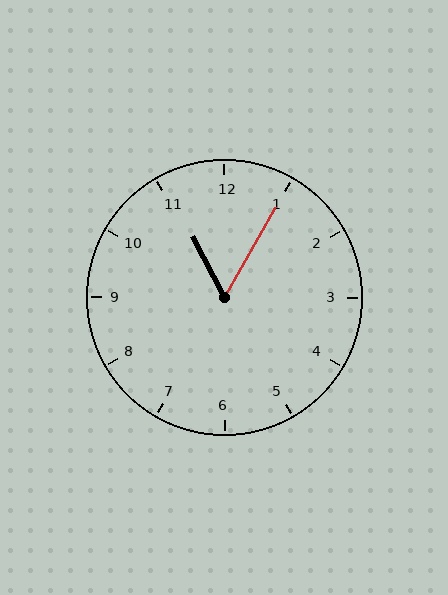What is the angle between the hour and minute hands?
Approximately 58 degrees.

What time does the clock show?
11:05.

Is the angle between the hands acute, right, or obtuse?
It is acute.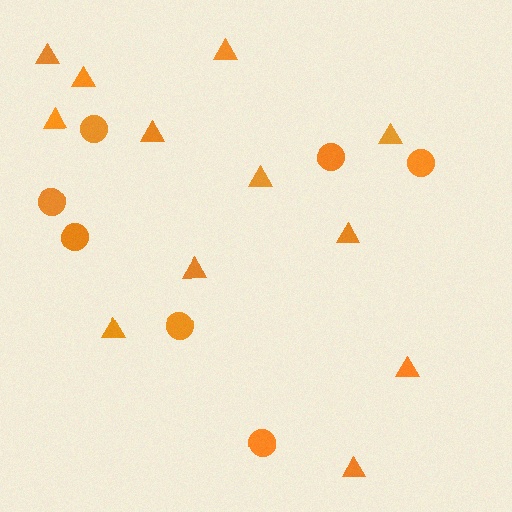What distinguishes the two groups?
There are 2 groups: one group of circles (7) and one group of triangles (12).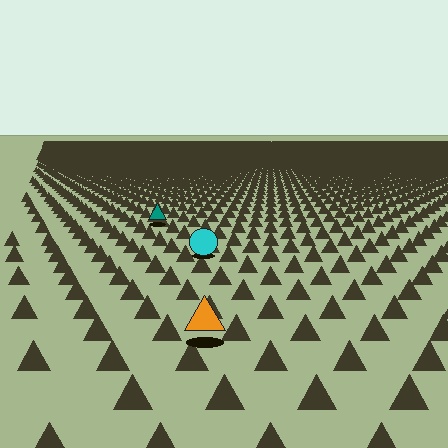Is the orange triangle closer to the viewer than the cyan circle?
Yes. The orange triangle is closer — you can tell from the texture gradient: the ground texture is coarser near it.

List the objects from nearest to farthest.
From nearest to farthest: the orange triangle, the cyan circle, the teal triangle.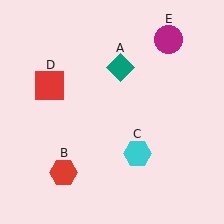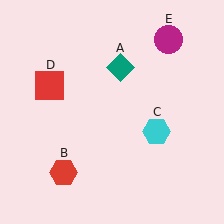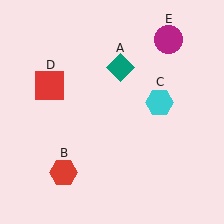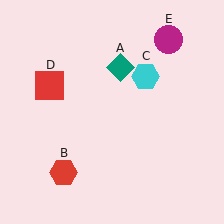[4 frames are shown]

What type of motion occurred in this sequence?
The cyan hexagon (object C) rotated counterclockwise around the center of the scene.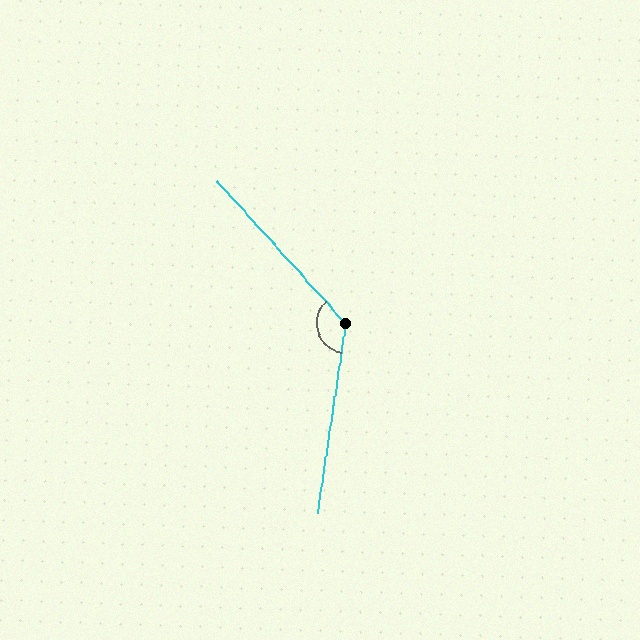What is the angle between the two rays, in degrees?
Approximately 129 degrees.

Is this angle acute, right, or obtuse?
It is obtuse.